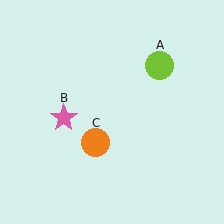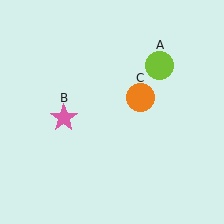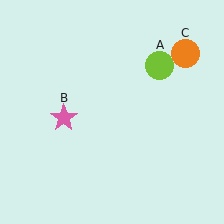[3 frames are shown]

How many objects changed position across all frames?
1 object changed position: orange circle (object C).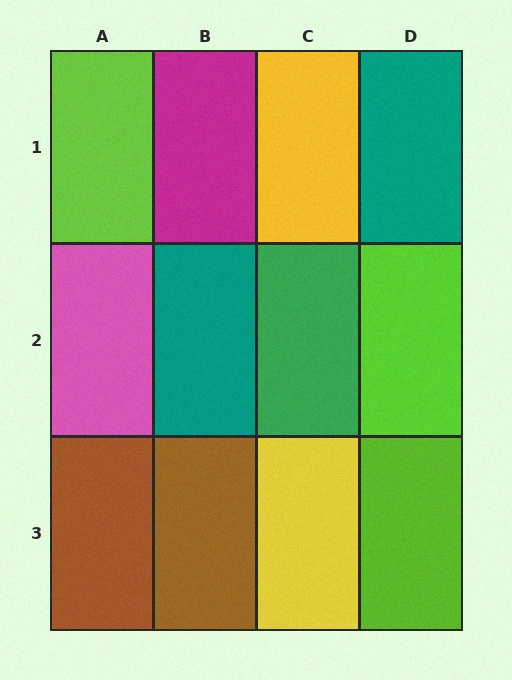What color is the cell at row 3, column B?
Brown.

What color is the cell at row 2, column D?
Lime.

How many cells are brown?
2 cells are brown.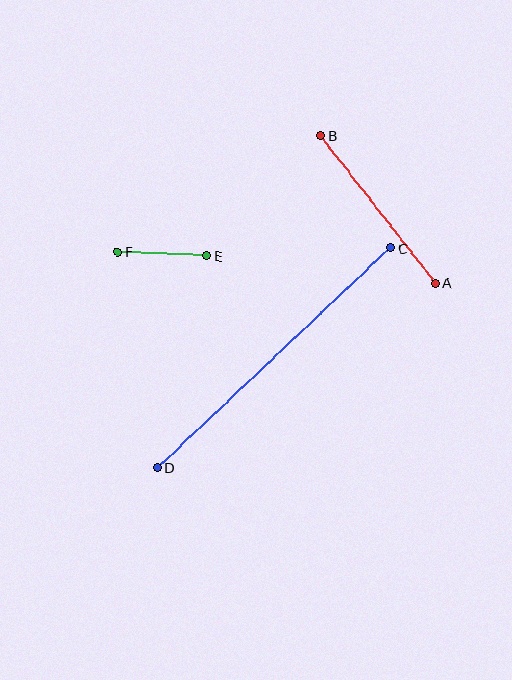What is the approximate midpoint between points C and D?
The midpoint is at approximately (274, 358) pixels.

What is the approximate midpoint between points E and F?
The midpoint is at approximately (162, 254) pixels.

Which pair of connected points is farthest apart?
Points C and D are farthest apart.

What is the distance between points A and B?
The distance is approximately 186 pixels.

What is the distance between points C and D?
The distance is approximately 320 pixels.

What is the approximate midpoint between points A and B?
The midpoint is at approximately (378, 209) pixels.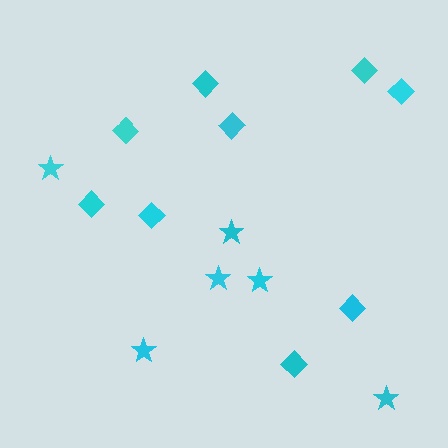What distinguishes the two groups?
There are 2 groups: one group of stars (6) and one group of diamonds (9).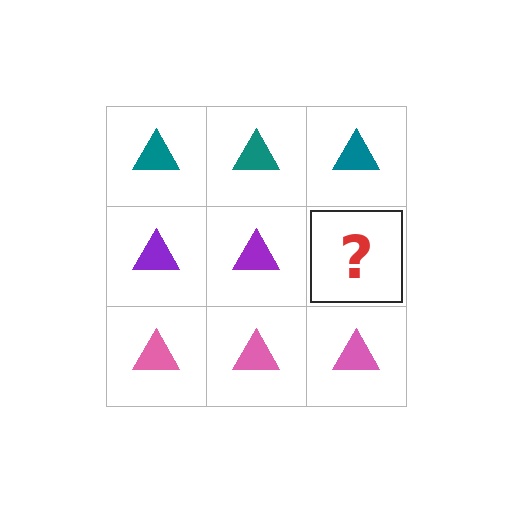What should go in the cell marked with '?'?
The missing cell should contain a purple triangle.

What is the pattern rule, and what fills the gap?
The rule is that each row has a consistent color. The gap should be filled with a purple triangle.